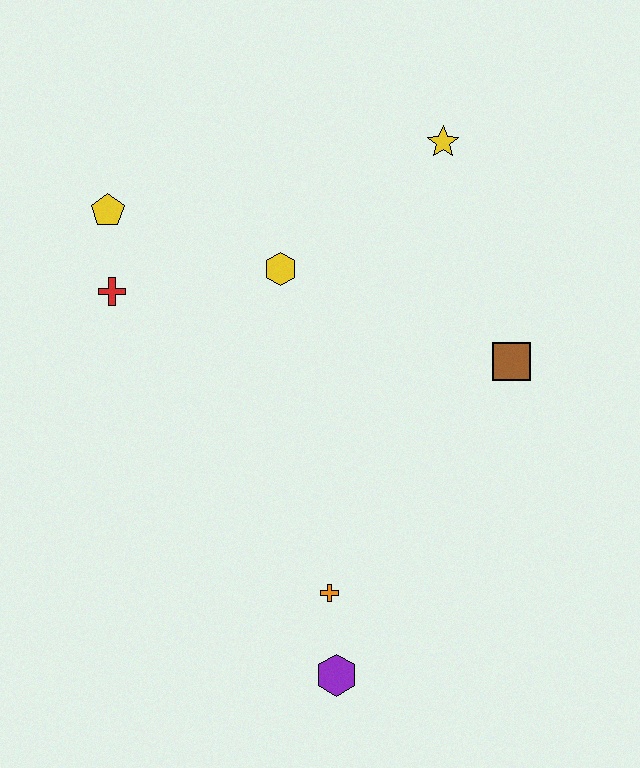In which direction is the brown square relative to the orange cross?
The brown square is above the orange cross.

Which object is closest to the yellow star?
The yellow hexagon is closest to the yellow star.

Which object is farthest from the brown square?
The yellow pentagon is farthest from the brown square.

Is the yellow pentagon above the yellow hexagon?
Yes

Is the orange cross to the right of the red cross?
Yes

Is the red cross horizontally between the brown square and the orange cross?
No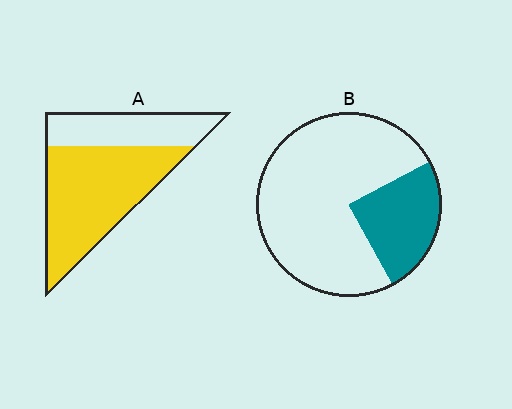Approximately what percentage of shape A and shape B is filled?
A is approximately 65% and B is approximately 25%.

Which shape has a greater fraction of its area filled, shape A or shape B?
Shape A.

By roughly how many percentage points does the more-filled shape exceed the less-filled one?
By roughly 40 percentage points (A over B).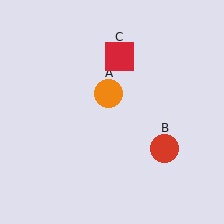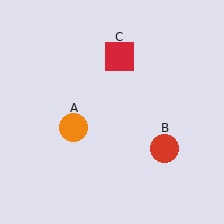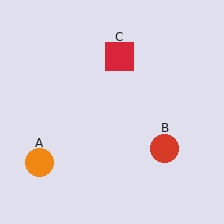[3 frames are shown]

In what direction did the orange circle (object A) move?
The orange circle (object A) moved down and to the left.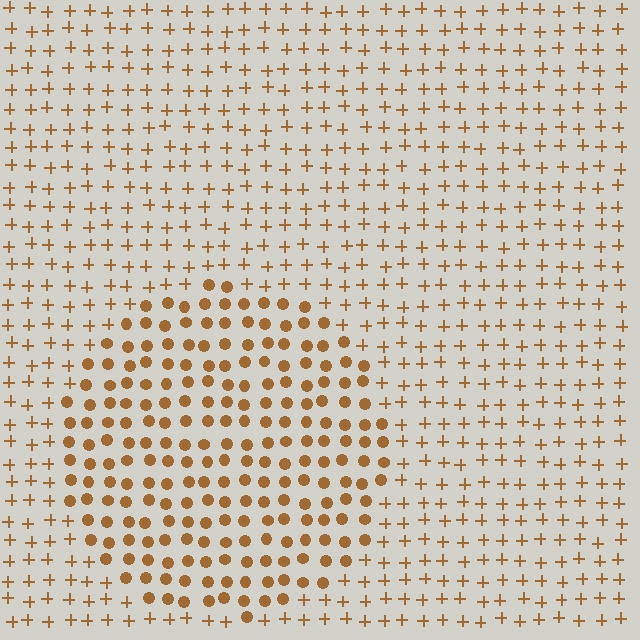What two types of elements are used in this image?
The image uses circles inside the circle region and plus signs outside it.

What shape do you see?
I see a circle.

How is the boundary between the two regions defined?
The boundary is defined by a change in element shape: circles inside vs. plus signs outside. All elements share the same color and spacing.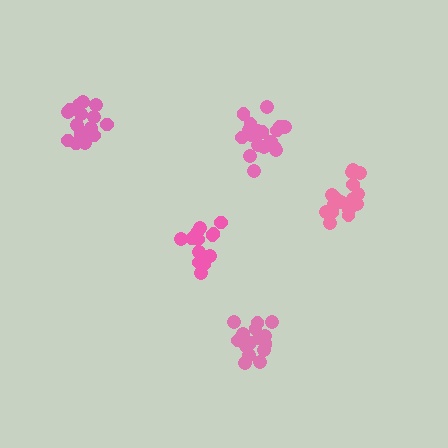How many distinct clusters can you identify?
There are 5 distinct clusters.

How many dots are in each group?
Group 1: 15 dots, Group 2: 18 dots, Group 3: 13 dots, Group 4: 17 dots, Group 5: 19 dots (82 total).